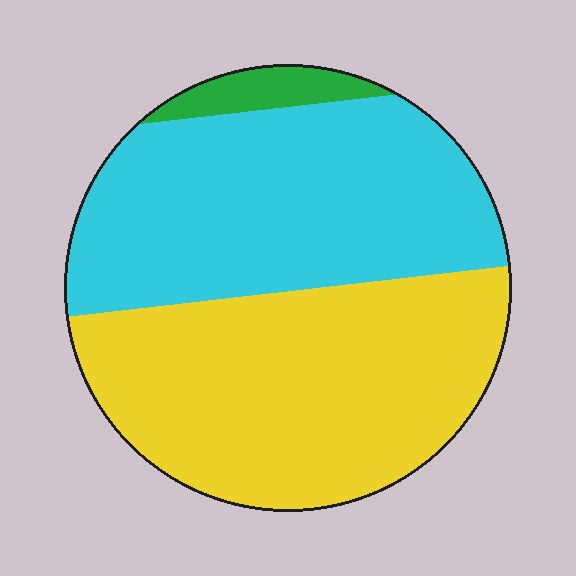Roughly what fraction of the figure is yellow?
Yellow covers about 50% of the figure.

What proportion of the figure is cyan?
Cyan takes up between a third and a half of the figure.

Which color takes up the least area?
Green, at roughly 5%.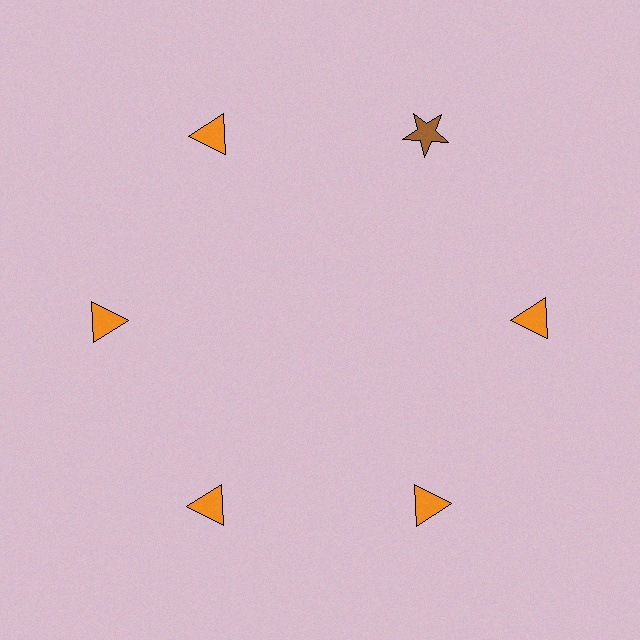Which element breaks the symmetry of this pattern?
The brown star at roughly the 1 o'clock position breaks the symmetry. All other shapes are orange triangles.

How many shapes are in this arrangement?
There are 6 shapes arranged in a ring pattern.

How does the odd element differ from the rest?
It differs in both color (brown instead of orange) and shape (star instead of triangle).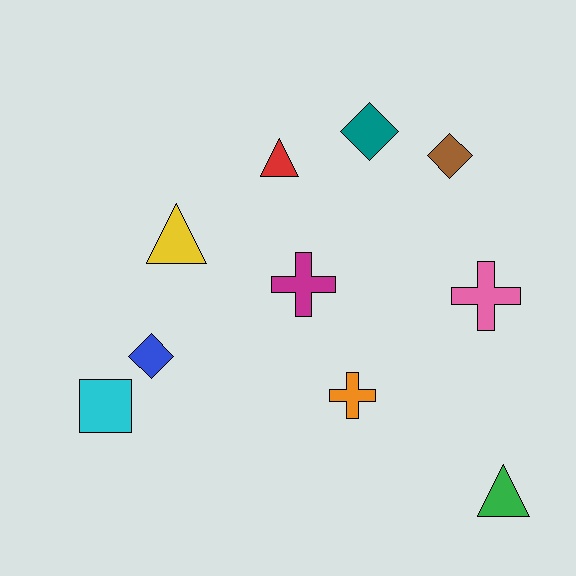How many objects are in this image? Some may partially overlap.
There are 10 objects.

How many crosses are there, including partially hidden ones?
There are 3 crosses.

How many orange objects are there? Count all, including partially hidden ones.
There is 1 orange object.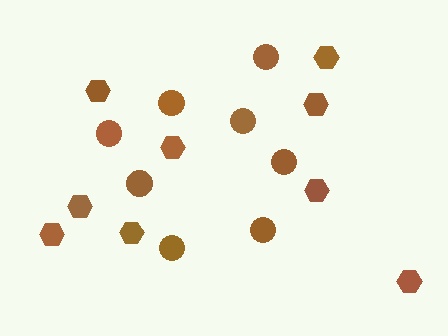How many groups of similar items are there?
There are 2 groups: one group of circles (8) and one group of hexagons (9).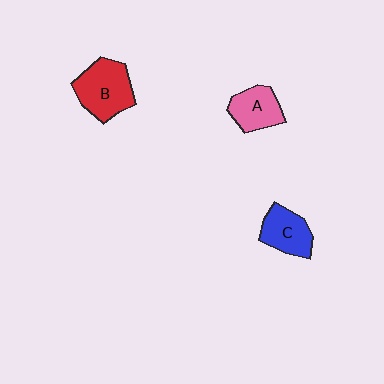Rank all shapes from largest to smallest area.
From largest to smallest: B (red), C (blue), A (pink).